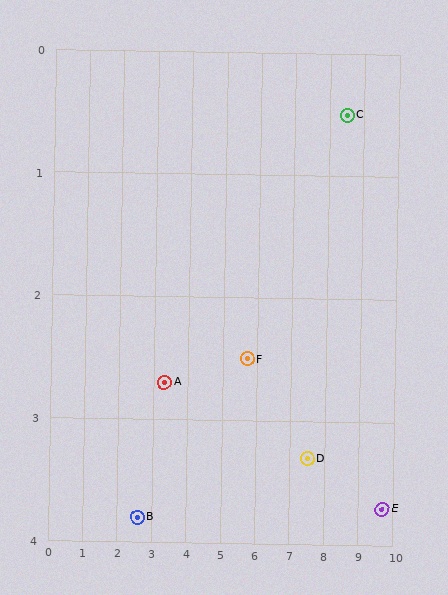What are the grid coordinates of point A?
Point A is at approximately (3.3, 2.7).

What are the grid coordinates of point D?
Point D is at approximately (7.5, 3.3).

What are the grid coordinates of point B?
Point B is at approximately (2.6, 3.8).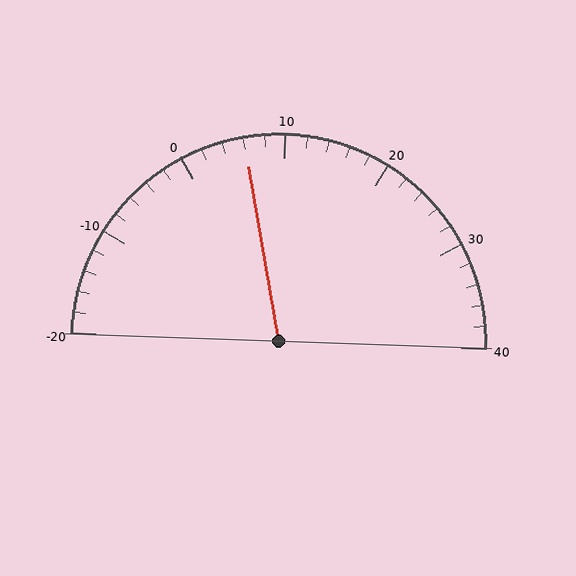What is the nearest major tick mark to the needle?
The nearest major tick mark is 10.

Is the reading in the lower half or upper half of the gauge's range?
The reading is in the lower half of the range (-20 to 40).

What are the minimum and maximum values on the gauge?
The gauge ranges from -20 to 40.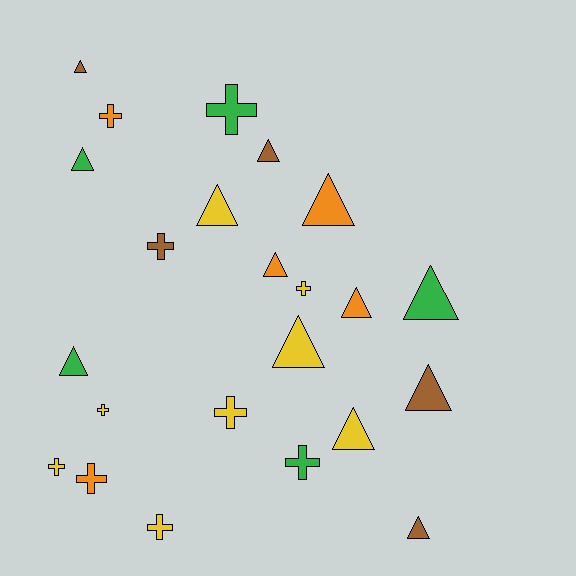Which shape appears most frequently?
Triangle, with 13 objects.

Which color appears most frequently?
Yellow, with 8 objects.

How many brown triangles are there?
There are 4 brown triangles.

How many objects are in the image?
There are 23 objects.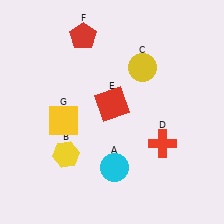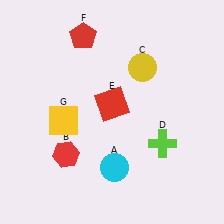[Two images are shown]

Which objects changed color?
B changed from yellow to red. D changed from red to lime.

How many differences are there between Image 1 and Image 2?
There are 2 differences between the two images.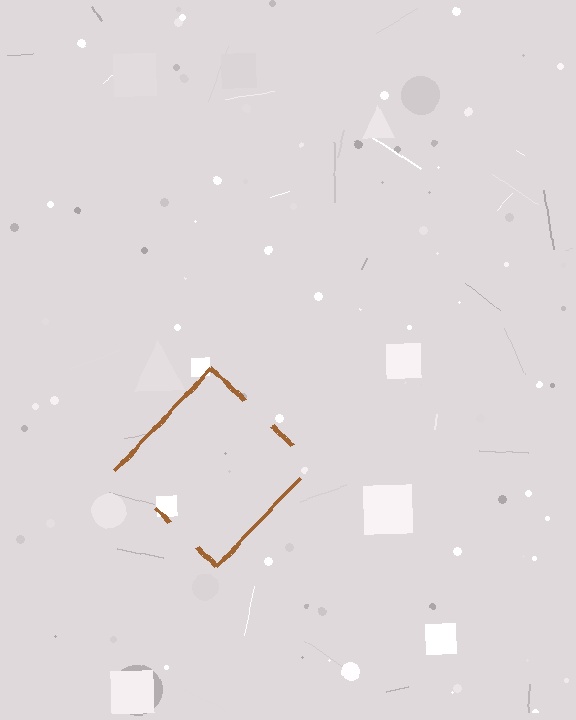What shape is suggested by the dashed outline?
The dashed outline suggests a diamond.